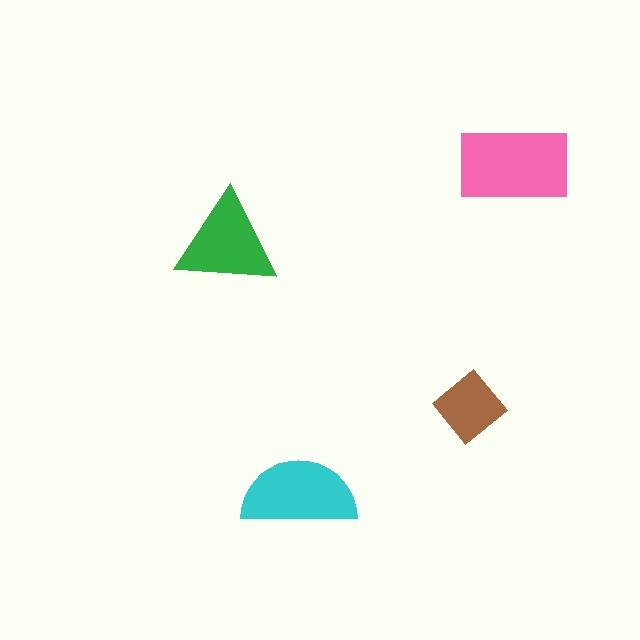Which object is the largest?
The pink rectangle.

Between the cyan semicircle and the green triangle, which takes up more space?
The cyan semicircle.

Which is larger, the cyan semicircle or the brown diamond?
The cyan semicircle.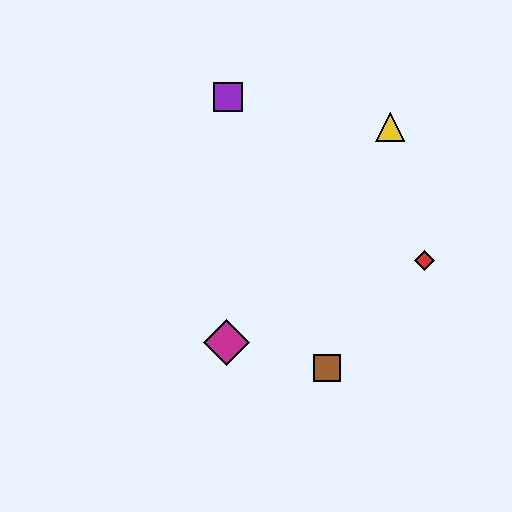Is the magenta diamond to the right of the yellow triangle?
No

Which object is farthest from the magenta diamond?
The yellow triangle is farthest from the magenta diamond.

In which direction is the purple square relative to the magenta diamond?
The purple square is above the magenta diamond.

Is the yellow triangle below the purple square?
Yes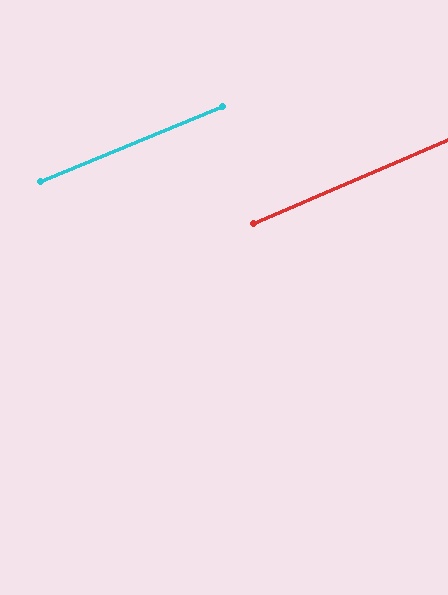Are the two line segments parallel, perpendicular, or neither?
Parallel — their directions differ by only 0.6°.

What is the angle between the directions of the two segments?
Approximately 1 degree.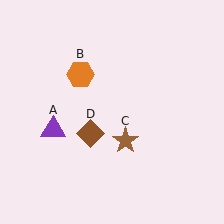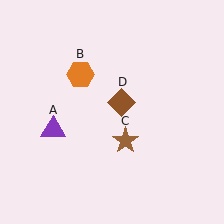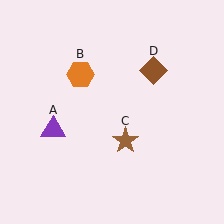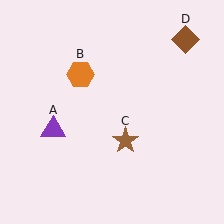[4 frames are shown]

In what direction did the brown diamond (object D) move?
The brown diamond (object D) moved up and to the right.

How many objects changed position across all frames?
1 object changed position: brown diamond (object D).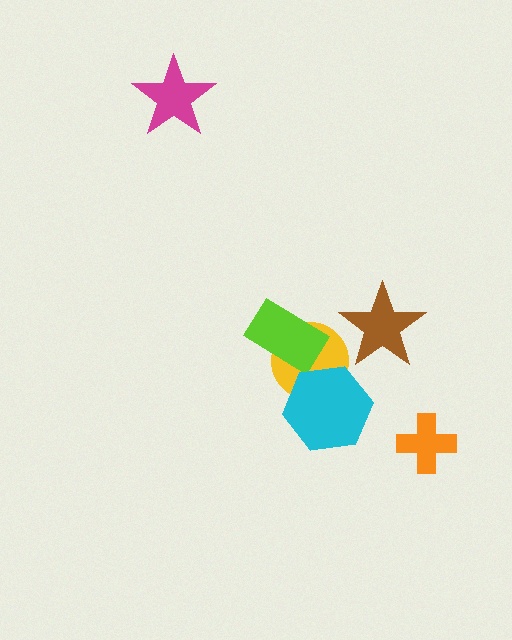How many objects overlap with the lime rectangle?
1 object overlaps with the lime rectangle.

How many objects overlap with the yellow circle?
2 objects overlap with the yellow circle.